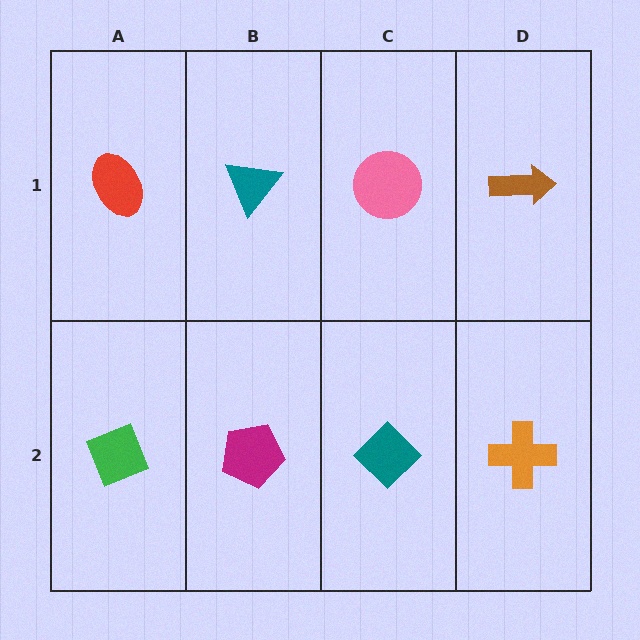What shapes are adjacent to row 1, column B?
A magenta pentagon (row 2, column B), a red ellipse (row 1, column A), a pink circle (row 1, column C).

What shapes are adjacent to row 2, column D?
A brown arrow (row 1, column D), a teal diamond (row 2, column C).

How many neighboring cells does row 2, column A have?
2.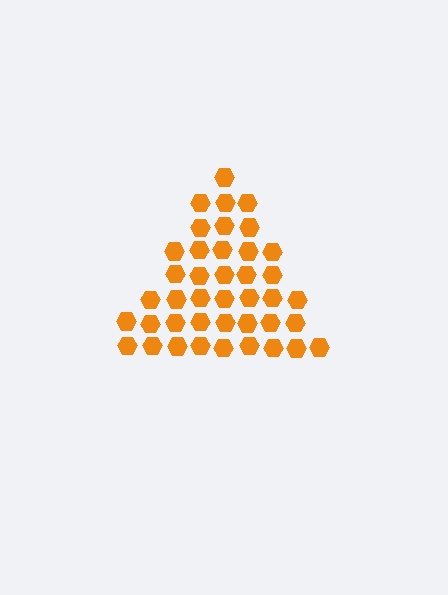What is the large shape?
The large shape is a triangle.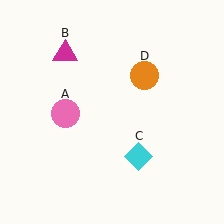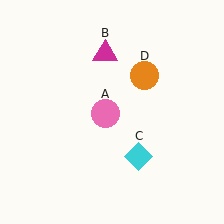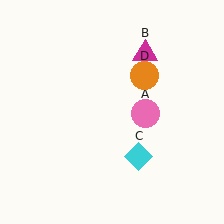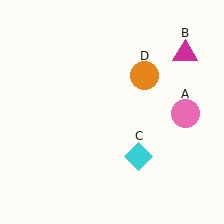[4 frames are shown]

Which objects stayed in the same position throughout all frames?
Cyan diamond (object C) and orange circle (object D) remained stationary.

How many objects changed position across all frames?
2 objects changed position: pink circle (object A), magenta triangle (object B).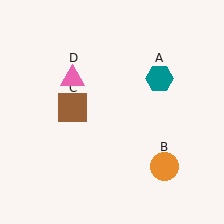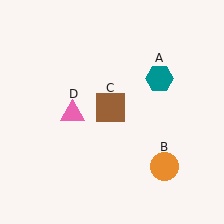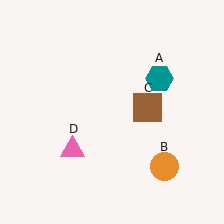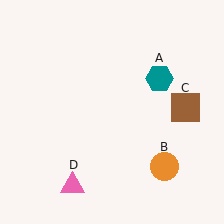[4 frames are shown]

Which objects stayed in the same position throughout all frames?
Teal hexagon (object A) and orange circle (object B) remained stationary.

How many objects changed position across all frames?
2 objects changed position: brown square (object C), pink triangle (object D).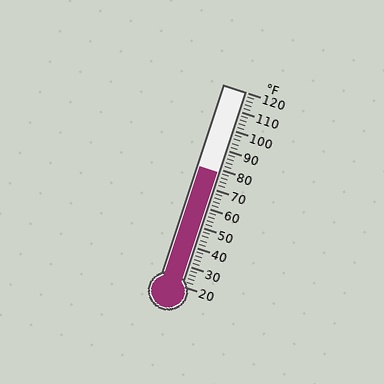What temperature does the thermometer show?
The thermometer shows approximately 78°F.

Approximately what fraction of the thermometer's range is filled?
The thermometer is filled to approximately 60% of its range.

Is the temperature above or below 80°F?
The temperature is below 80°F.